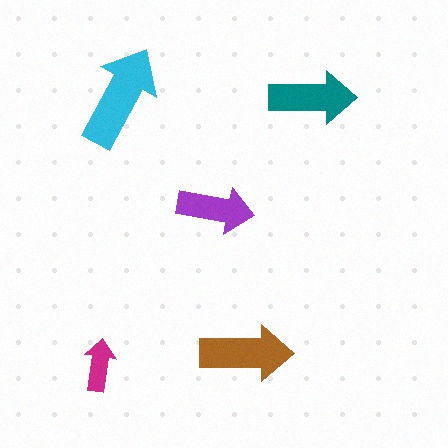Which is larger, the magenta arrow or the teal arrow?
The teal one.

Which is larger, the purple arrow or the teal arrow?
The teal one.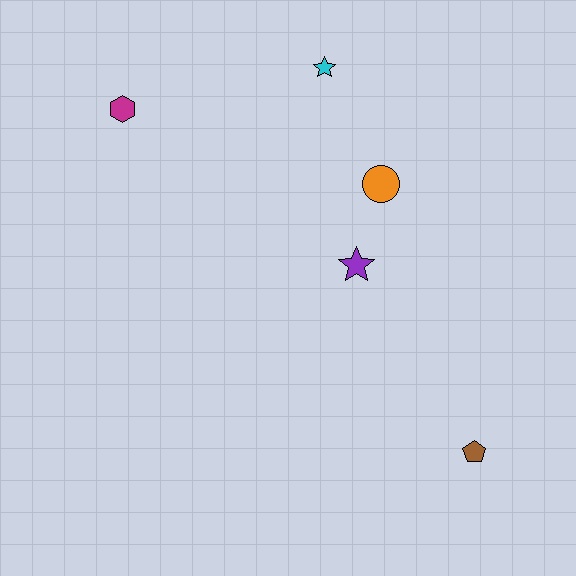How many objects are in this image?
There are 5 objects.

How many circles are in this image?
There is 1 circle.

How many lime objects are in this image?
There are no lime objects.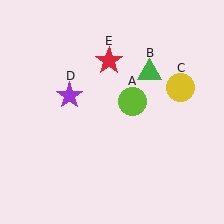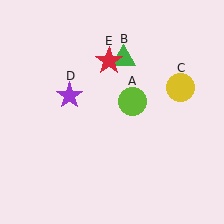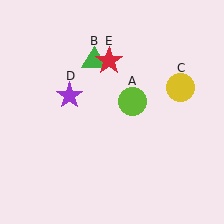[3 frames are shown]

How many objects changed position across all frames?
1 object changed position: green triangle (object B).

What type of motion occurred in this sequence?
The green triangle (object B) rotated counterclockwise around the center of the scene.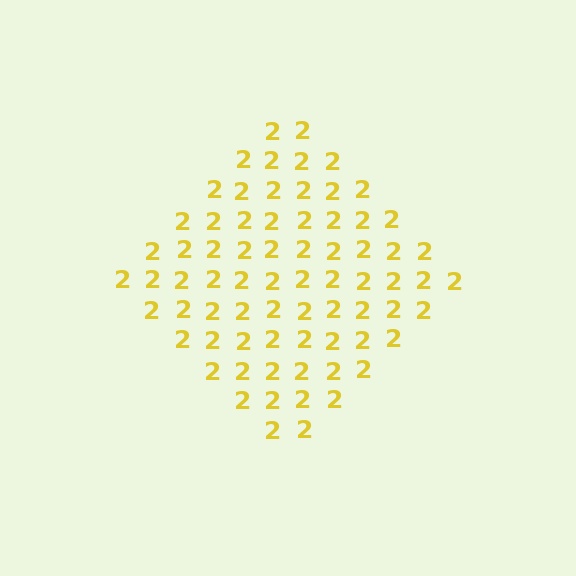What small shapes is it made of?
It is made of small digit 2's.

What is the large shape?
The large shape is a diamond.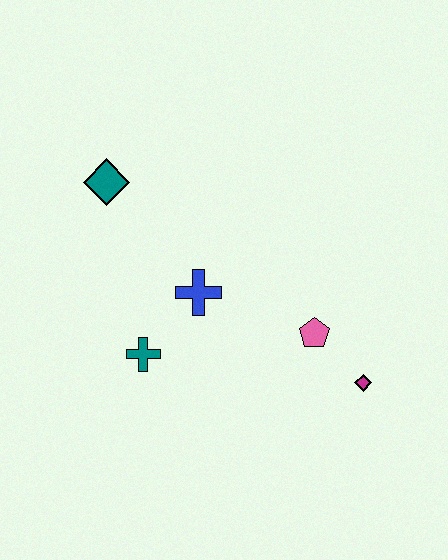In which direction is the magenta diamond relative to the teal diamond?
The magenta diamond is to the right of the teal diamond.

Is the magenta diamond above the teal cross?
No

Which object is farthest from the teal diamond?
The magenta diamond is farthest from the teal diamond.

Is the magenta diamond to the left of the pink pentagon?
No